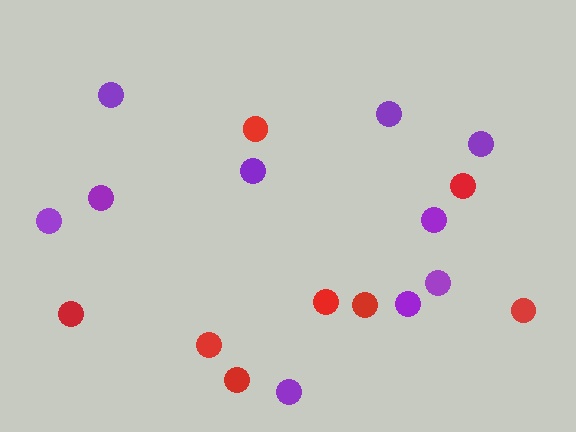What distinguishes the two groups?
There are 2 groups: one group of red circles (8) and one group of purple circles (10).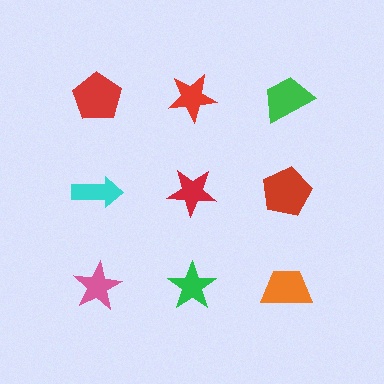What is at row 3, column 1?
A pink star.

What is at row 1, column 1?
A red pentagon.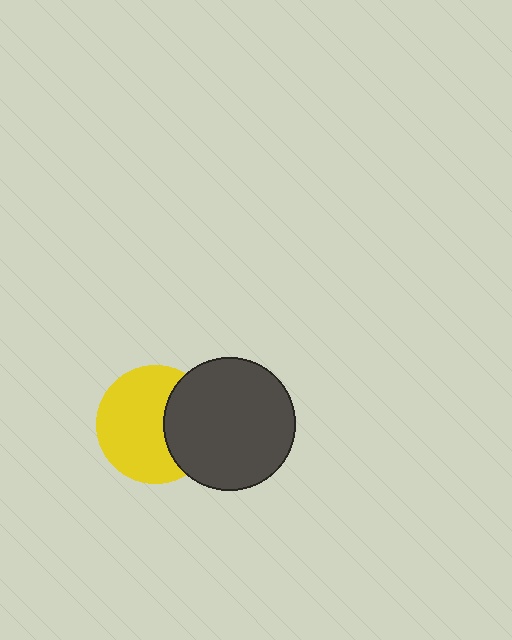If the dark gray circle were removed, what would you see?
You would see the complete yellow circle.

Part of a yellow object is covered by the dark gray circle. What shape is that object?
It is a circle.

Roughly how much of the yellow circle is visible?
Most of it is visible (roughly 67%).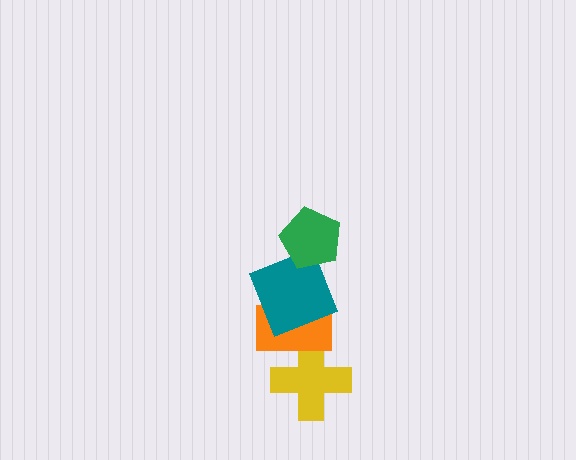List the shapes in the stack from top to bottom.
From top to bottom: the green pentagon, the teal square, the orange rectangle, the yellow cross.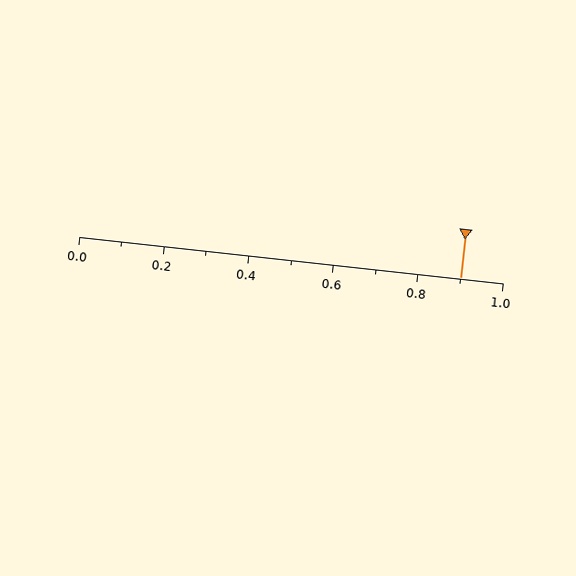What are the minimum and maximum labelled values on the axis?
The axis runs from 0.0 to 1.0.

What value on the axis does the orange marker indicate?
The marker indicates approximately 0.9.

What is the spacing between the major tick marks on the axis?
The major ticks are spaced 0.2 apart.